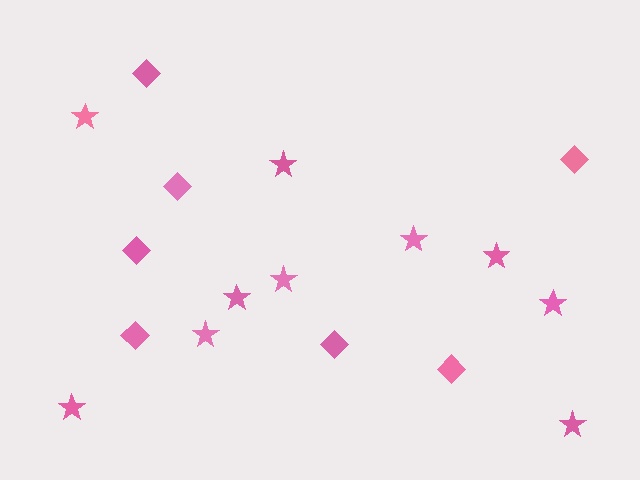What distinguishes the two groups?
There are 2 groups: one group of stars (10) and one group of diamonds (7).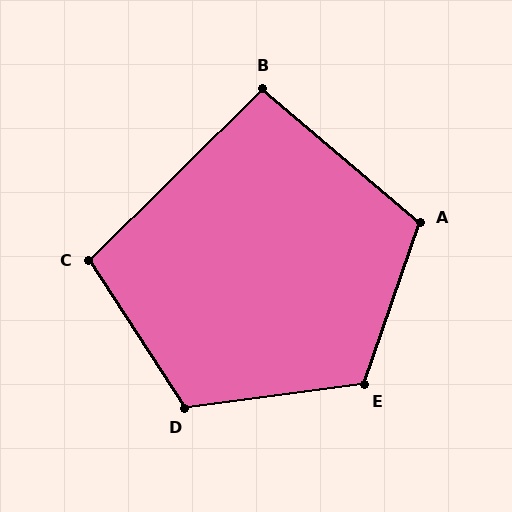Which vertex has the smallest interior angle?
B, at approximately 95 degrees.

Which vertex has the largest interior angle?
E, at approximately 117 degrees.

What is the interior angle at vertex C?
Approximately 101 degrees (obtuse).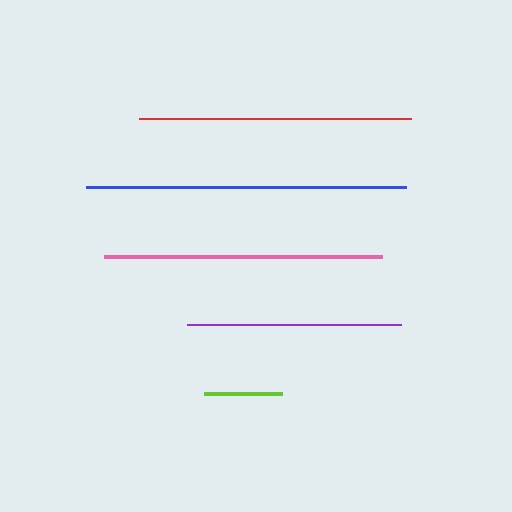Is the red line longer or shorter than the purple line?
The red line is longer than the purple line.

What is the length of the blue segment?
The blue segment is approximately 320 pixels long.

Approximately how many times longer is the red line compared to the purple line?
The red line is approximately 1.3 times the length of the purple line.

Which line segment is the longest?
The blue line is the longest at approximately 320 pixels.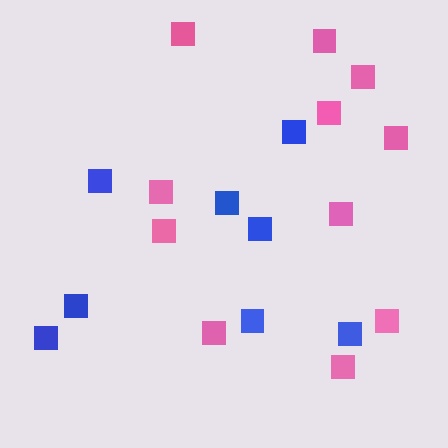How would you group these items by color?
There are 2 groups: one group of blue squares (8) and one group of pink squares (11).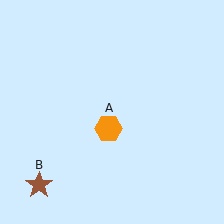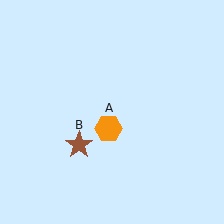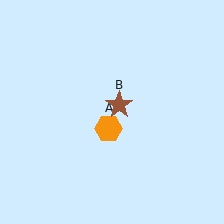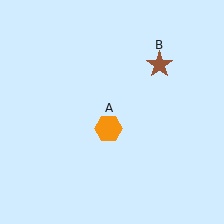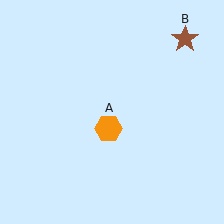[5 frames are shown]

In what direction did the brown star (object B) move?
The brown star (object B) moved up and to the right.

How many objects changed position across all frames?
1 object changed position: brown star (object B).